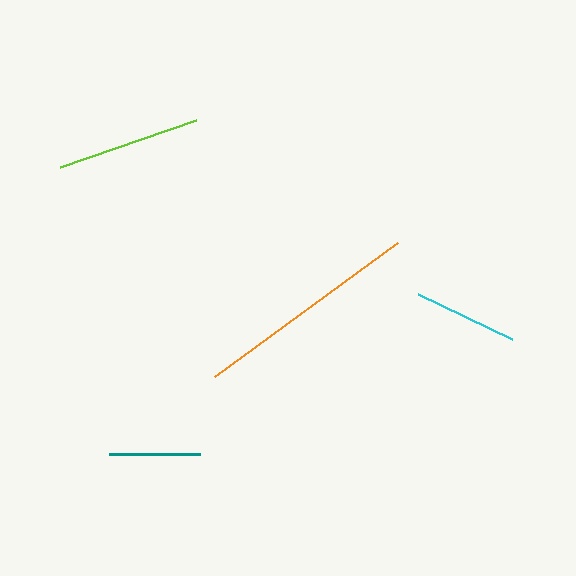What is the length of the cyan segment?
The cyan segment is approximately 104 pixels long.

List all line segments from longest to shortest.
From longest to shortest: orange, lime, cyan, teal.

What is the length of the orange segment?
The orange segment is approximately 227 pixels long.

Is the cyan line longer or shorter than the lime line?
The lime line is longer than the cyan line.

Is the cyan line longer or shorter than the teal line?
The cyan line is longer than the teal line.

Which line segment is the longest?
The orange line is the longest at approximately 227 pixels.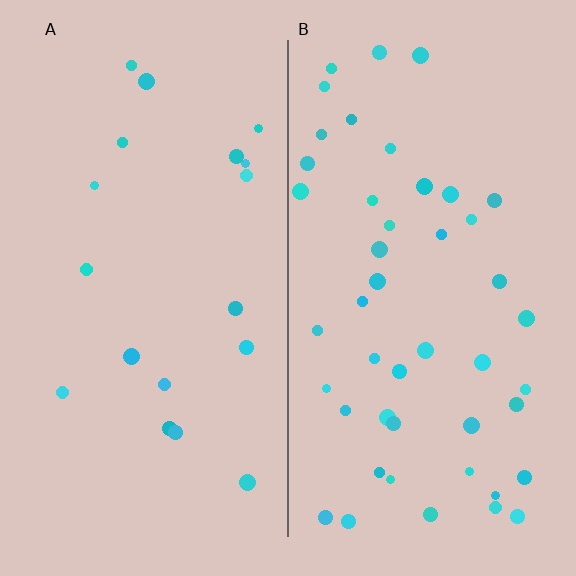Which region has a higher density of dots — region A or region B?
B (the right).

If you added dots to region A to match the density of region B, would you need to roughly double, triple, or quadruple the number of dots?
Approximately triple.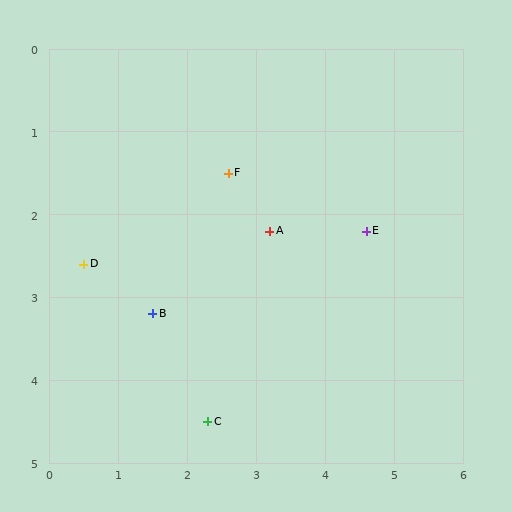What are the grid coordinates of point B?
Point B is at approximately (1.5, 3.2).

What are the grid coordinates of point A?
Point A is at approximately (3.2, 2.2).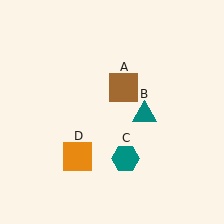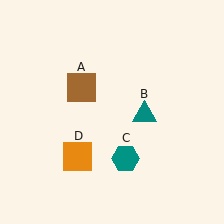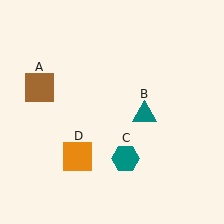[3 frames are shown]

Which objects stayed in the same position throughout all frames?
Teal triangle (object B) and teal hexagon (object C) and orange square (object D) remained stationary.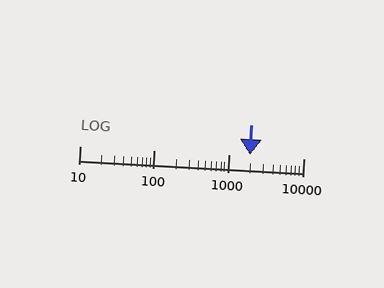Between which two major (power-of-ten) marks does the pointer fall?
The pointer is between 1000 and 10000.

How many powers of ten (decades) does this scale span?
The scale spans 3 decades, from 10 to 10000.